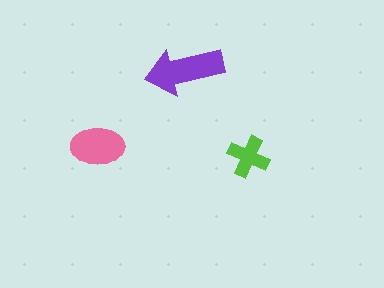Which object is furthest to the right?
The lime cross is rightmost.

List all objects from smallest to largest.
The lime cross, the pink ellipse, the purple arrow.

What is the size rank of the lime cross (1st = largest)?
3rd.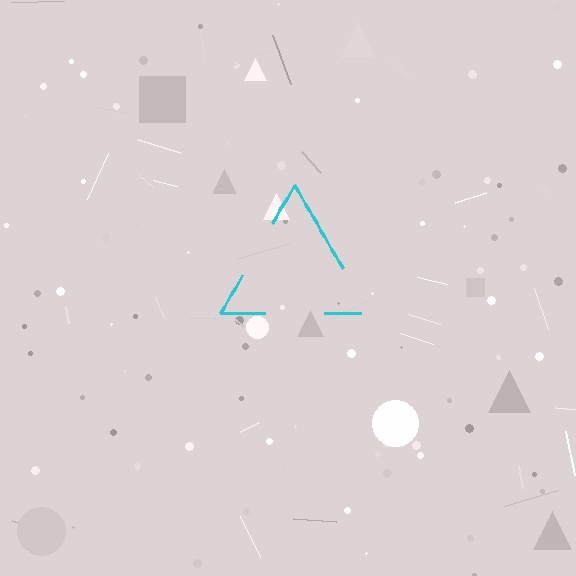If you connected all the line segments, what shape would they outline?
They would outline a triangle.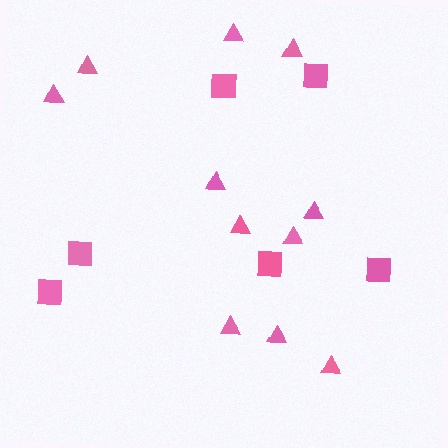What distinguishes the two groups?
There are 2 groups: one group of squares (6) and one group of triangles (11).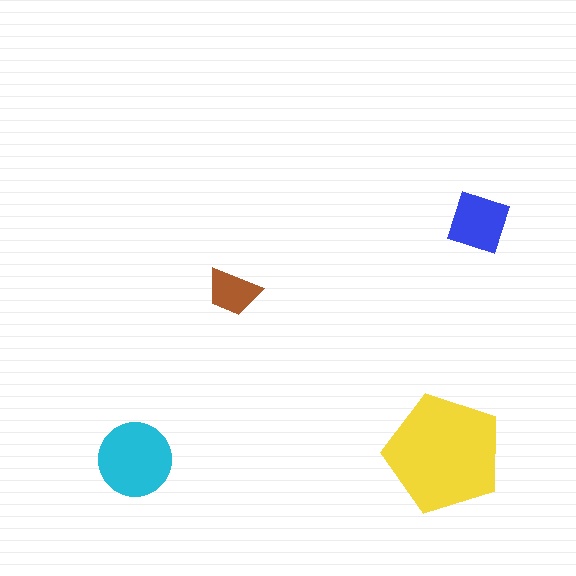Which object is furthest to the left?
The cyan circle is leftmost.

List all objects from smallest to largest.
The brown trapezoid, the blue diamond, the cyan circle, the yellow pentagon.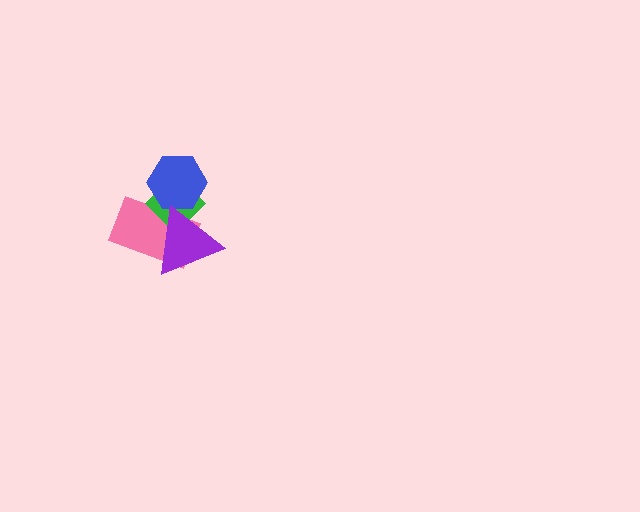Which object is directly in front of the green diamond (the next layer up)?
The blue hexagon is directly in front of the green diamond.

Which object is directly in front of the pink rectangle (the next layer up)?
The green diamond is directly in front of the pink rectangle.